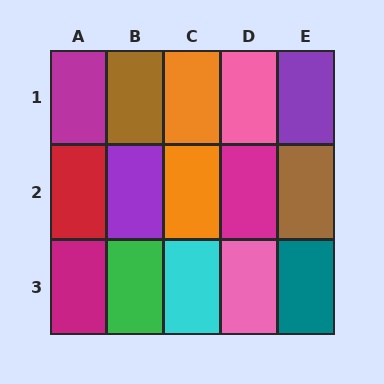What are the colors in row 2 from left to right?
Red, purple, orange, magenta, brown.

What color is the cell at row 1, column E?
Purple.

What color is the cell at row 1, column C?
Orange.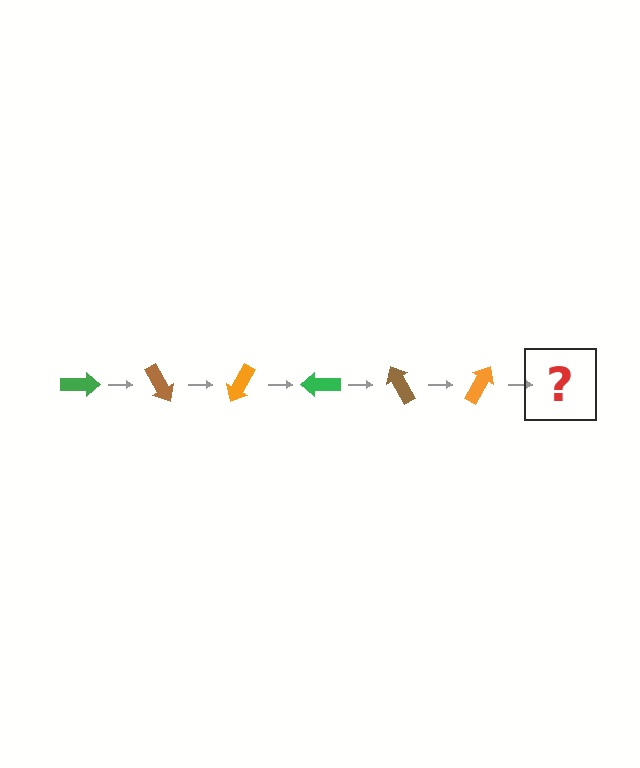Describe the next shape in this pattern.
It should be a green arrow, rotated 360 degrees from the start.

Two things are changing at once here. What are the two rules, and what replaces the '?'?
The two rules are that it rotates 60 degrees each step and the color cycles through green, brown, and orange. The '?' should be a green arrow, rotated 360 degrees from the start.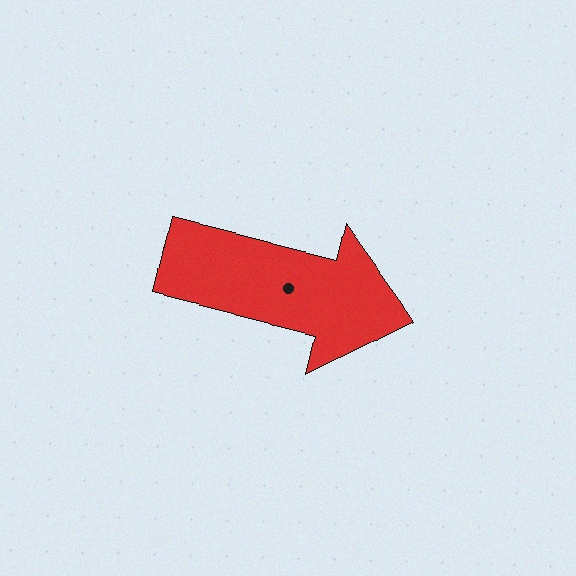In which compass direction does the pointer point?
East.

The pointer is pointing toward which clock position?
Roughly 3 o'clock.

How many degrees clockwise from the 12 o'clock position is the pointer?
Approximately 104 degrees.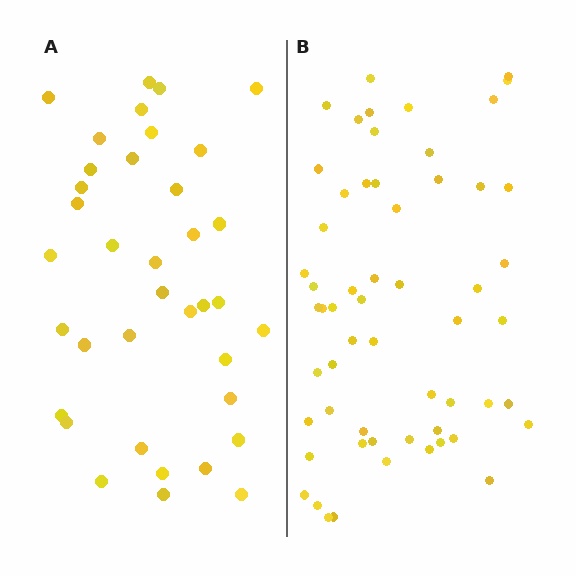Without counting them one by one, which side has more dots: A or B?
Region B (the right region) has more dots.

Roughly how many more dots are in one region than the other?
Region B has approximately 20 more dots than region A.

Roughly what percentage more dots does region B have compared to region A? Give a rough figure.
About 55% more.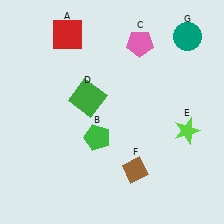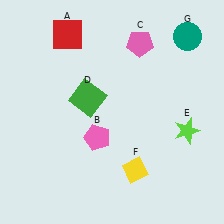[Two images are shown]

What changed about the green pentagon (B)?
In Image 1, B is green. In Image 2, it changed to pink.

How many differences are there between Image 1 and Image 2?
There are 2 differences between the two images.